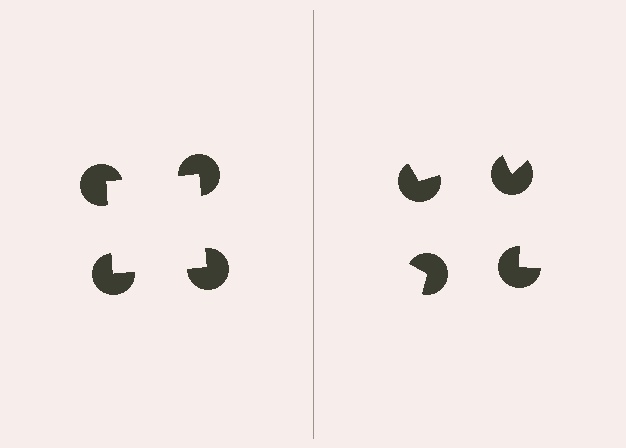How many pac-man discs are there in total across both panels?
8 — 4 on each side.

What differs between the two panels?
The pac-man discs are positioned identically on both sides; only the wedge orientations differ. On the left they align to a square; on the right they are misaligned.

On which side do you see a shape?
An illusory square appears on the left side. On the right side the wedge cuts are rotated, so no coherent shape forms.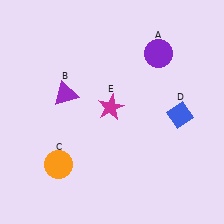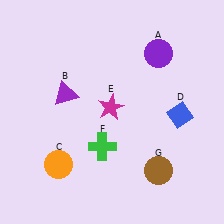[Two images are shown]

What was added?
A green cross (F), a brown circle (G) were added in Image 2.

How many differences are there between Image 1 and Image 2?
There are 2 differences between the two images.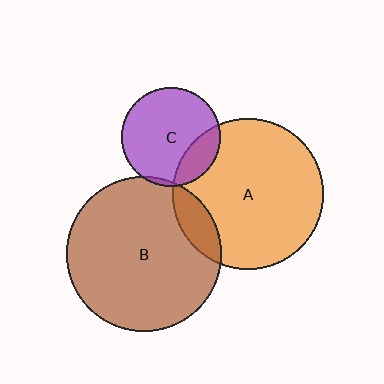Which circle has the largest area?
Circle B (brown).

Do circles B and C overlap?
Yes.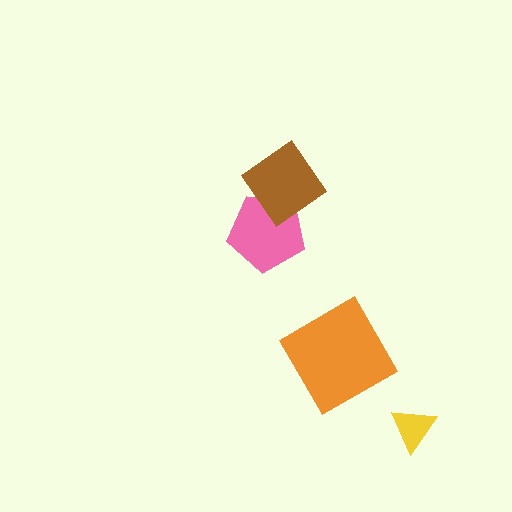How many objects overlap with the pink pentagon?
1 object overlaps with the pink pentagon.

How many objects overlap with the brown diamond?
1 object overlaps with the brown diamond.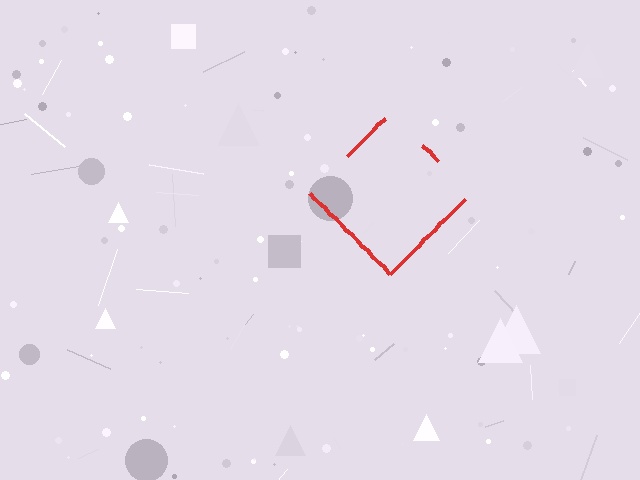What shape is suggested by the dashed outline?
The dashed outline suggests a diamond.